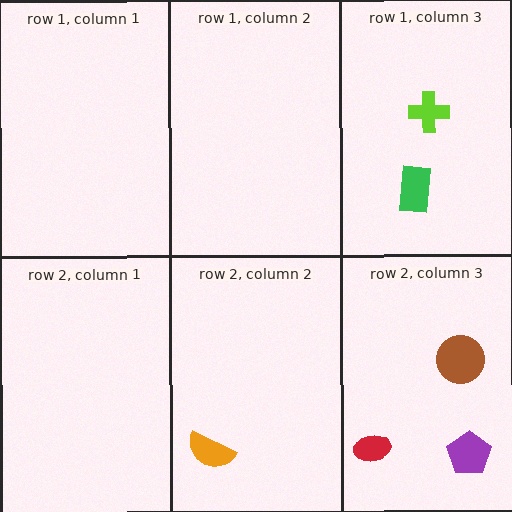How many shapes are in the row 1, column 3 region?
2.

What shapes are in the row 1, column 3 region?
The green rectangle, the lime cross.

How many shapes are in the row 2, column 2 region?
1.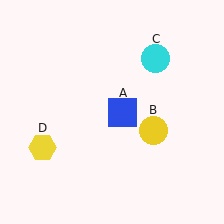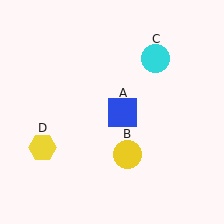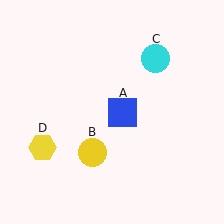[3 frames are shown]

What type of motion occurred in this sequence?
The yellow circle (object B) rotated clockwise around the center of the scene.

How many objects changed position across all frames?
1 object changed position: yellow circle (object B).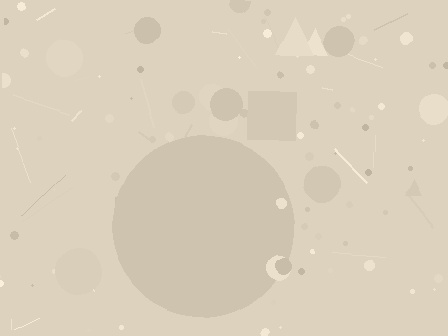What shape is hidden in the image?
A circle is hidden in the image.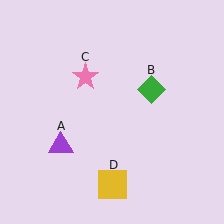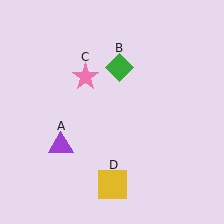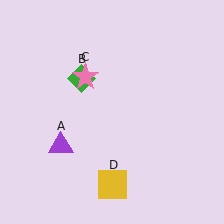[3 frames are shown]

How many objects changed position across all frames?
1 object changed position: green diamond (object B).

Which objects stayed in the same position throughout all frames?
Purple triangle (object A) and pink star (object C) and yellow square (object D) remained stationary.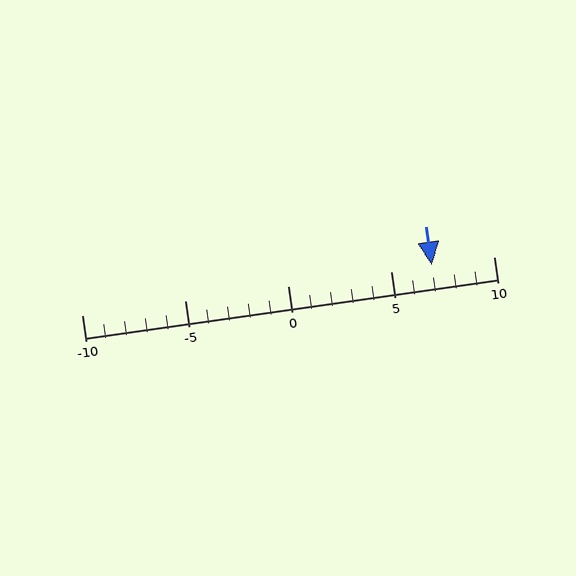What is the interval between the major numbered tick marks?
The major tick marks are spaced 5 units apart.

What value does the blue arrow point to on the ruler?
The blue arrow points to approximately 7.